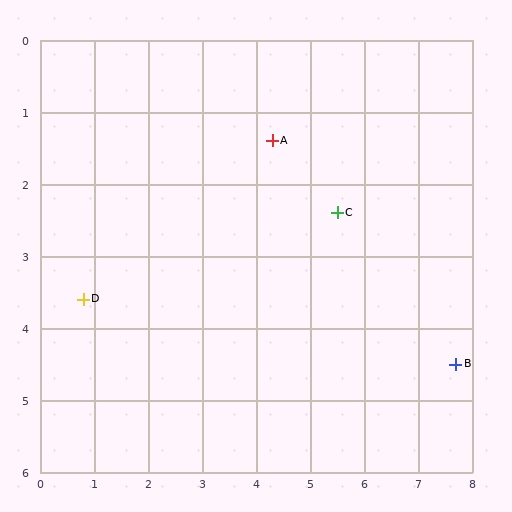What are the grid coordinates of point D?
Point D is at approximately (0.8, 3.6).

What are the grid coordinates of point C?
Point C is at approximately (5.5, 2.4).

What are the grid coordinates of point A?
Point A is at approximately (4.3, 1.4).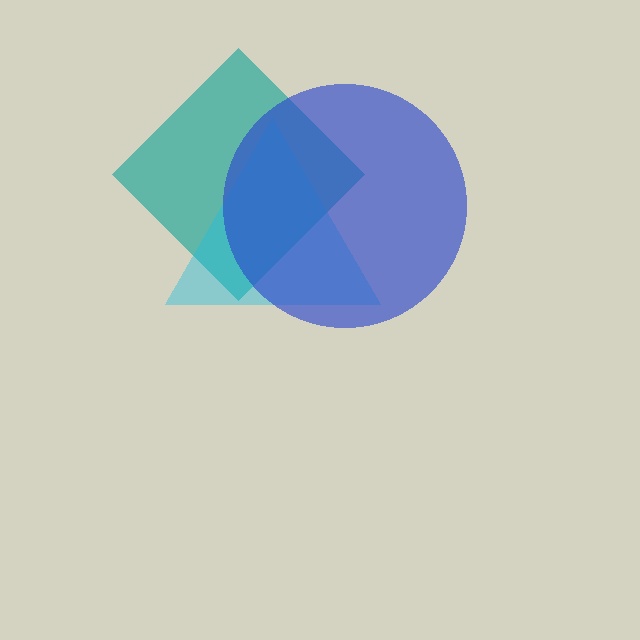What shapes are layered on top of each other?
The layered shapes are: a teal diamond, a cyan triangle, a blue circle.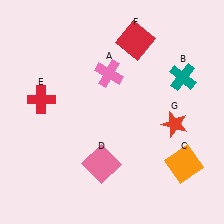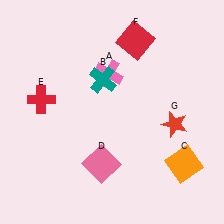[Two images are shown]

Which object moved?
The teal cross (B) moved left.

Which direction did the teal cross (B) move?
The teal cross (B) moved left.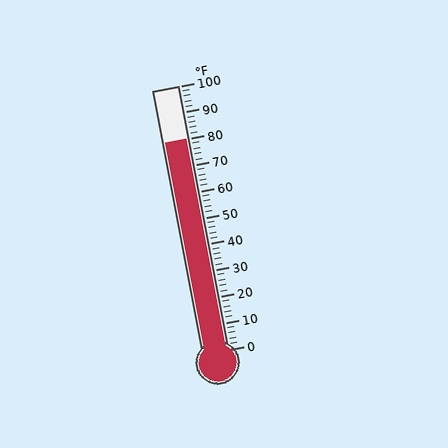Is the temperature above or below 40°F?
The temperature is above 40°F.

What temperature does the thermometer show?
The thermometer shows approximately 80°F.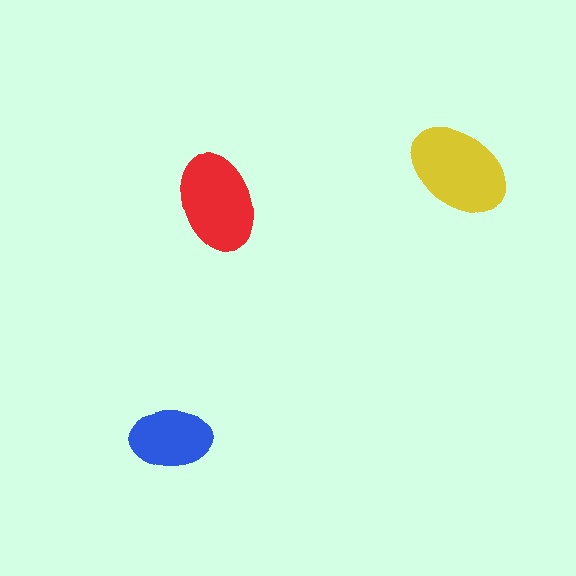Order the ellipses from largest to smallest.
the yellow one, the red one, the blue one.